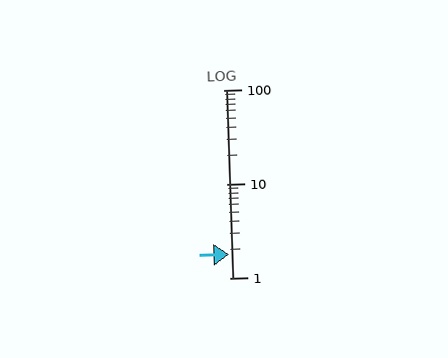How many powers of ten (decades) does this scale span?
The scale spans 2 decades, from 1 to 100.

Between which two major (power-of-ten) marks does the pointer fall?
The pointer is between 1 and 10.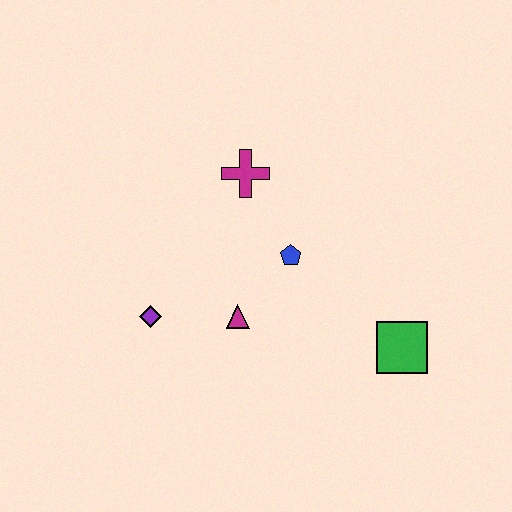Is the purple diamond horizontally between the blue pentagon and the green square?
No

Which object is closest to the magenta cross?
The blue pentagon is closest to the magenta cross.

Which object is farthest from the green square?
The purple diamond is farthest from the green square.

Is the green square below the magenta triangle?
Yes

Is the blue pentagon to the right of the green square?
No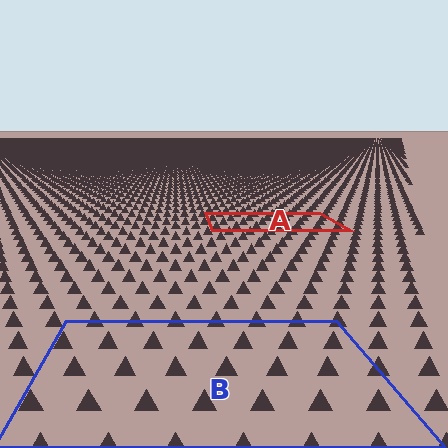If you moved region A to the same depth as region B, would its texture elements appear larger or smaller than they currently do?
They would appear larger. At a closer depth, the same texture elements are projected at a bigger on-screen size.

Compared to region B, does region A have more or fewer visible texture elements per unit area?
Region A has more texture elements per unit area — they are packed more densely because it is farther away.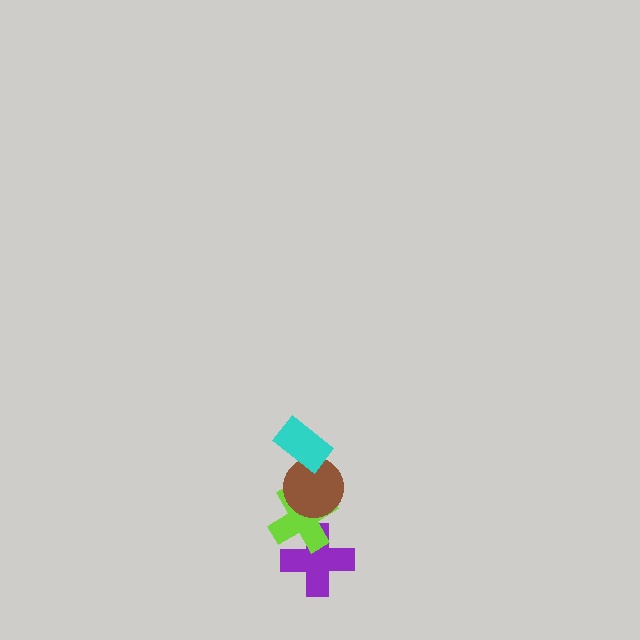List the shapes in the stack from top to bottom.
From top to bottom: the cyan rectangle, the brown circle, the lime cross, the purple cross.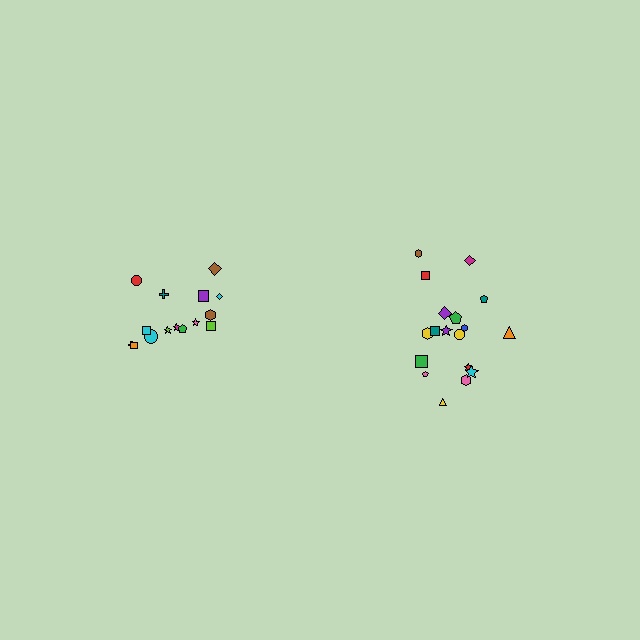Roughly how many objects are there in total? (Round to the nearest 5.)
Roughly 35 objects in total.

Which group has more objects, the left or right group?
The right group.